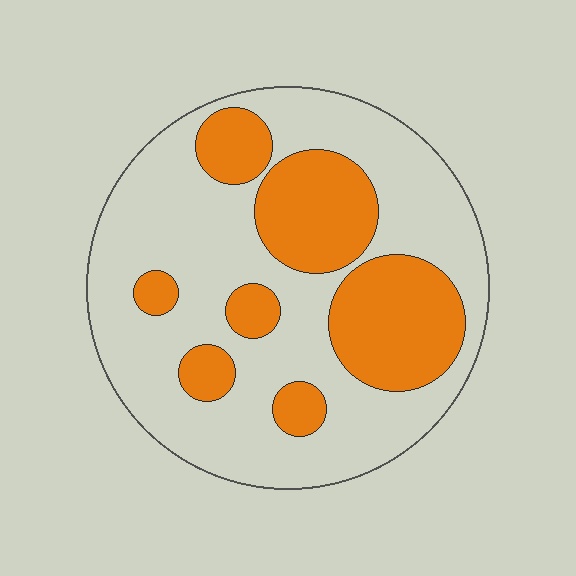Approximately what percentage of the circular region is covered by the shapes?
Approximately 30%.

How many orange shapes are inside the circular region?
7.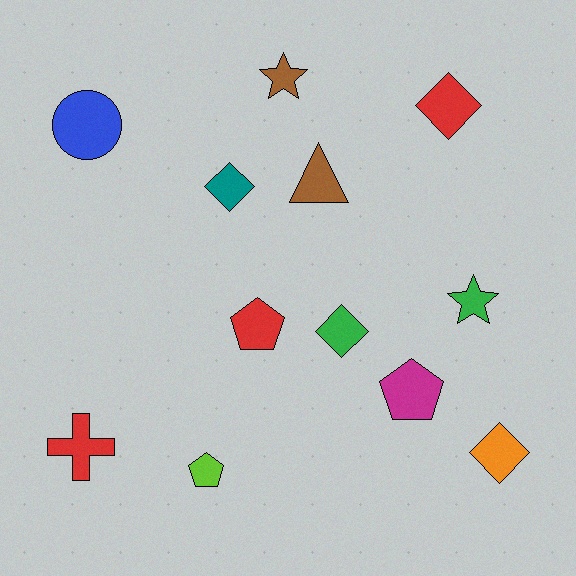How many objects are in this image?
There are 12 objects.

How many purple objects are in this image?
There are no purple objects.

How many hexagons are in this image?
There are no hexagons.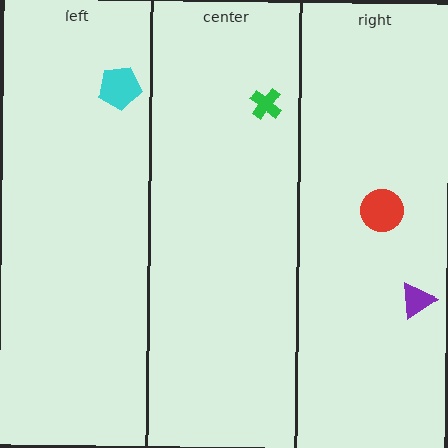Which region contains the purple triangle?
The right region.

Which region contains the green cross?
The center region.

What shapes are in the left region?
The cyan pentagon.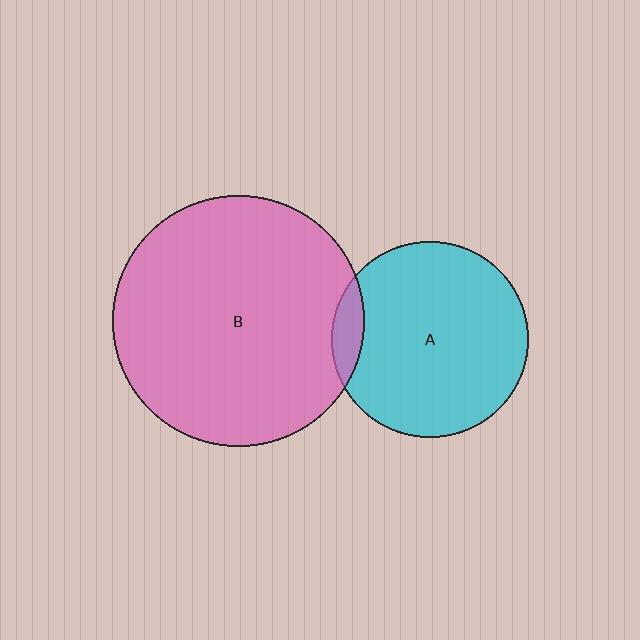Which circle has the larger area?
Circle B (pink).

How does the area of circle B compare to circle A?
Approximately 1.6 times.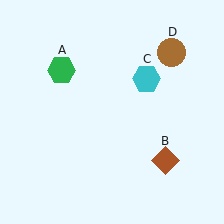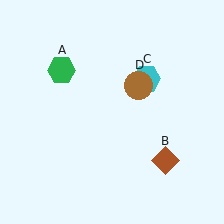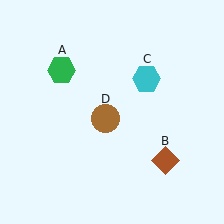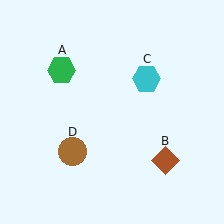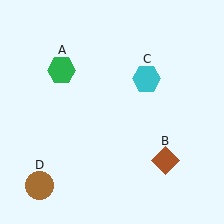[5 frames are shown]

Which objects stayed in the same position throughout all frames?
Green hexagon (object A) and brown diamond (object B) and cyan hexagon (object C) remained stationary.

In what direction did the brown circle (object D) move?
The brown circle (object D) moved down and to the left.